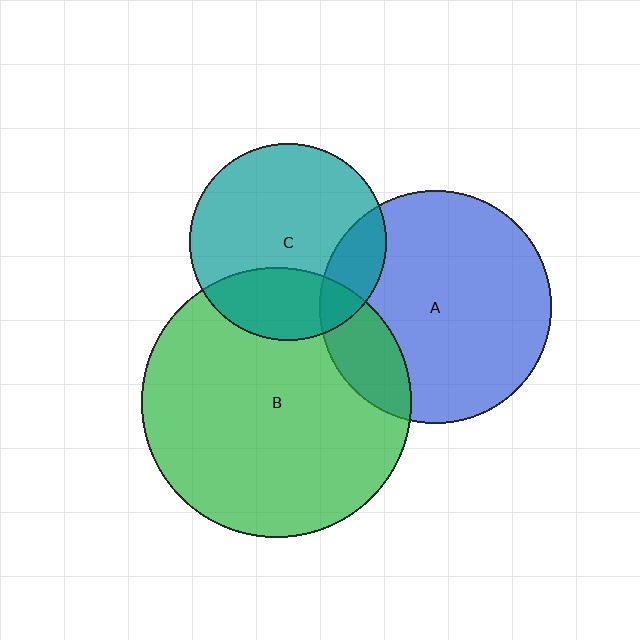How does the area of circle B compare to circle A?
Approximately 1.3 times.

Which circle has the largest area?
Circle B (green).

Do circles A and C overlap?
Yes.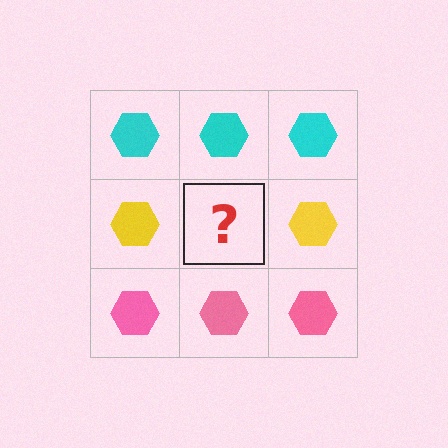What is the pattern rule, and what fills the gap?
The rule is that each row has a consistent color. The gap should be filled with a yellow hexagon.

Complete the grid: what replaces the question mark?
The question mark should be replaced with a yellow hexagon.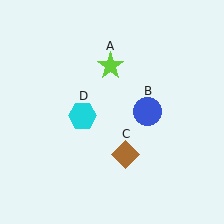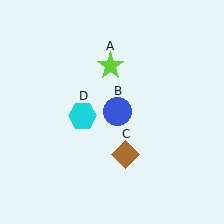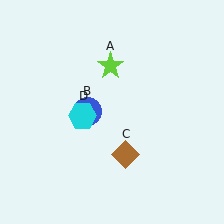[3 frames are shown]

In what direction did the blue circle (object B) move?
The blue circle (object B) moved left.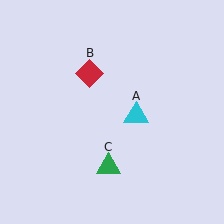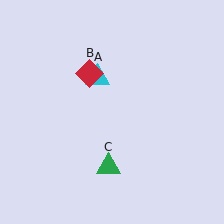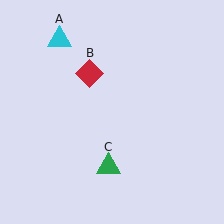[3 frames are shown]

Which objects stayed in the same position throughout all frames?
Red diamond (object B) and green triangle (object C) remained stationary.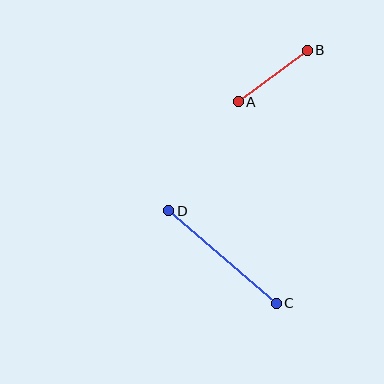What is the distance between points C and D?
The distance is approximately 142 pixels.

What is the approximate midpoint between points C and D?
The midpoint is at approximately (222, 257) pixels.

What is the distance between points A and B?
The distance is approximately 86 pixels.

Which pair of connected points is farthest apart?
Points C and D are farthest apart.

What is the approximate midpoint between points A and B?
The midpoint is at approximately (273, 76) pixels.